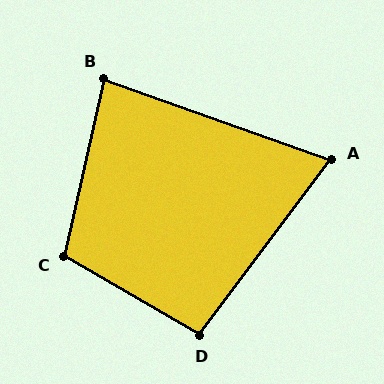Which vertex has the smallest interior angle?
A, at approximately 72 degrees.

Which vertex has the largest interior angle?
C, at approximately 108 degrees.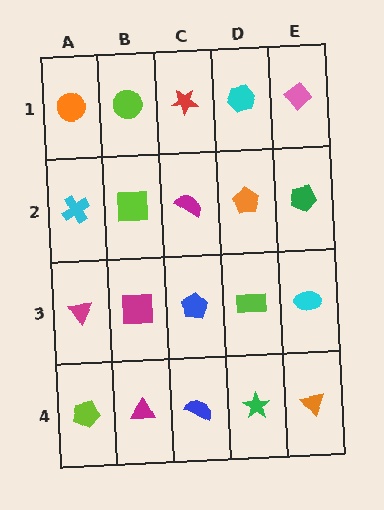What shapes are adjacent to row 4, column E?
A cyan ellipse (row 3, column E), a green star (row 4, column D).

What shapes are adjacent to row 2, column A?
An orange circle (row 1, column A), a magenta triangle (row 3, column A), a lime square (row 2, column B).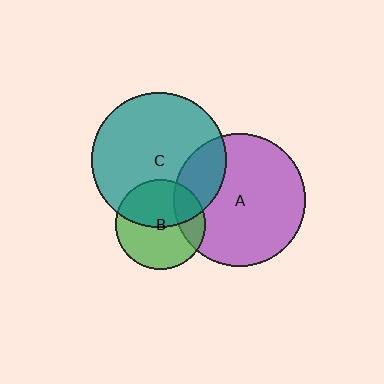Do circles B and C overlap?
Yes.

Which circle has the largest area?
Circle C (teal).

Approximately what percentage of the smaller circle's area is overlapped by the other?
Approximately 45%.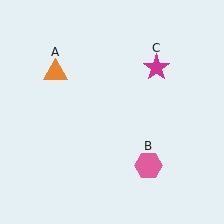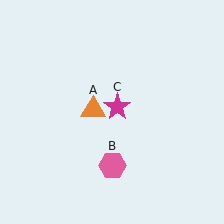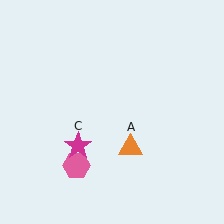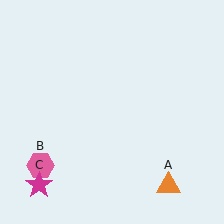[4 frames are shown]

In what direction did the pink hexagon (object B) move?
The pink hexagon (object B) moved left.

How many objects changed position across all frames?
3 objects changed position: orange triangle (object A), pink hexagon (object B), magenta star (object C).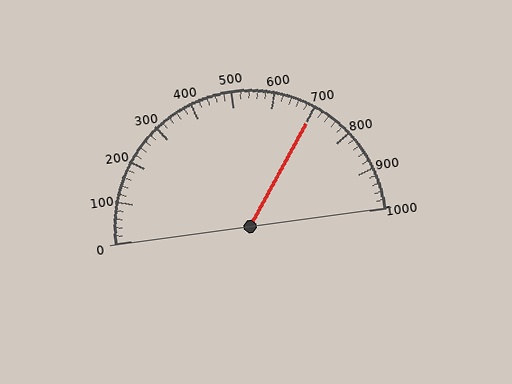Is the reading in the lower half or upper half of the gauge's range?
The reading is in the upper half of the range (0 to 1000).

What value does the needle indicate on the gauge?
The needle indicates approximately 700.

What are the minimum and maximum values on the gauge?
The gauge ranges from 0 to 1000.